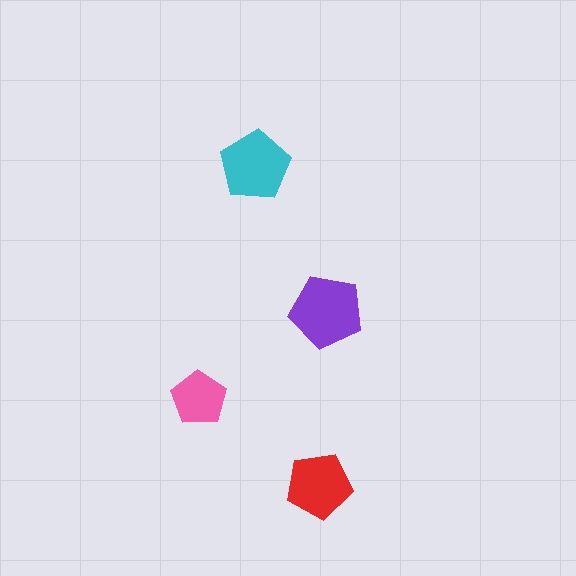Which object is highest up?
The cyan pentagon is topmost.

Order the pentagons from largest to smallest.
the purple one, the cyan one, the red one, the pink one.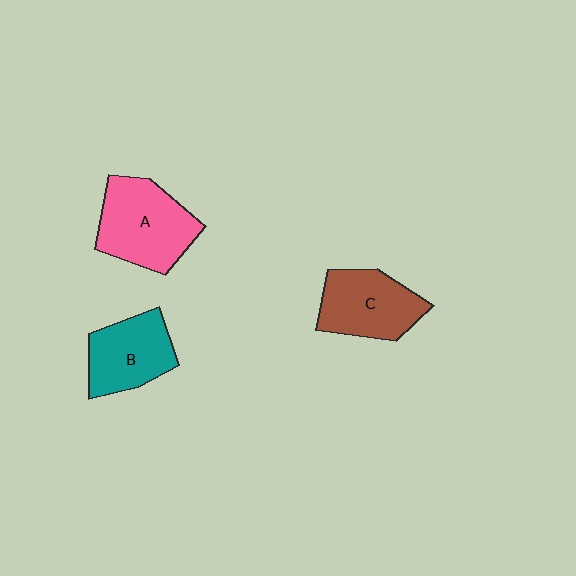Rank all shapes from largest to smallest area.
From largest to smallest: A (pink), C (brown), B (teal).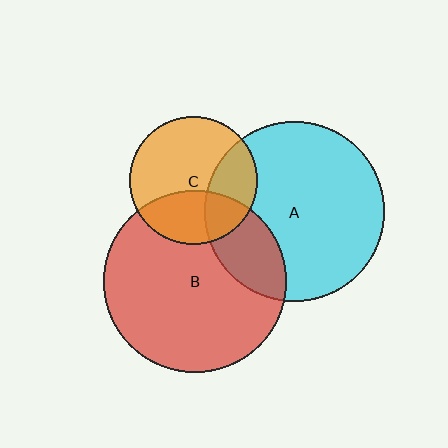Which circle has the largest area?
Circle B (red).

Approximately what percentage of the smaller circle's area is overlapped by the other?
Approximately 35%.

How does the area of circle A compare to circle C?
Approximately 2.0 times.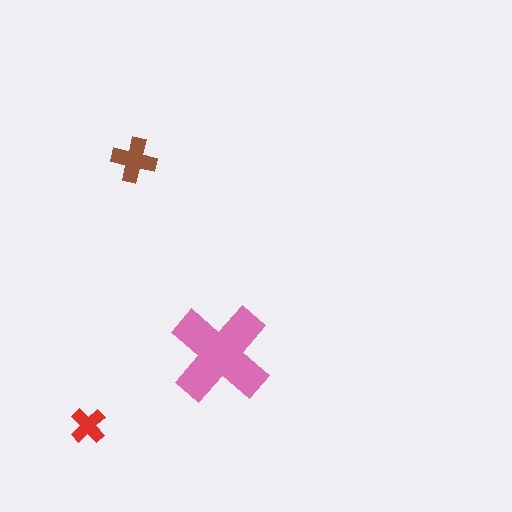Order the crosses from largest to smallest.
the pink one, the brown one, the red one.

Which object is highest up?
The brown cross is topmost.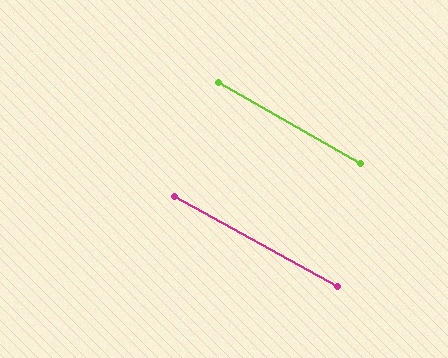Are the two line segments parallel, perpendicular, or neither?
Parallel — their directions differ by only 0.9°.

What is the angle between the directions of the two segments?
Approximately 1 degree.